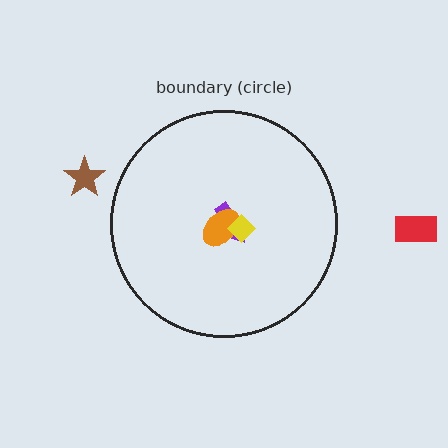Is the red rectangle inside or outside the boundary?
Outside.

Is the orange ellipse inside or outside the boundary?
Inside.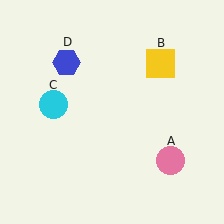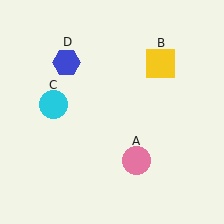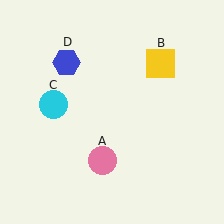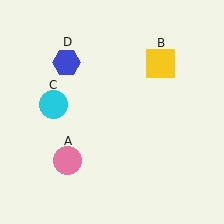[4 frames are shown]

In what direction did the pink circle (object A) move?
The pink circle (object A) moved left.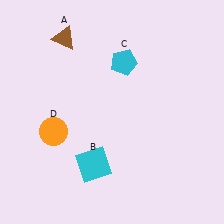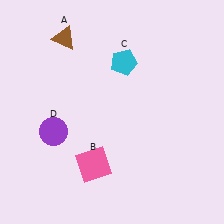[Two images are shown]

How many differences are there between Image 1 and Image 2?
There are 2 differences between the two images.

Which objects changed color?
B changed from cyan to pink. D changed from orange to purple.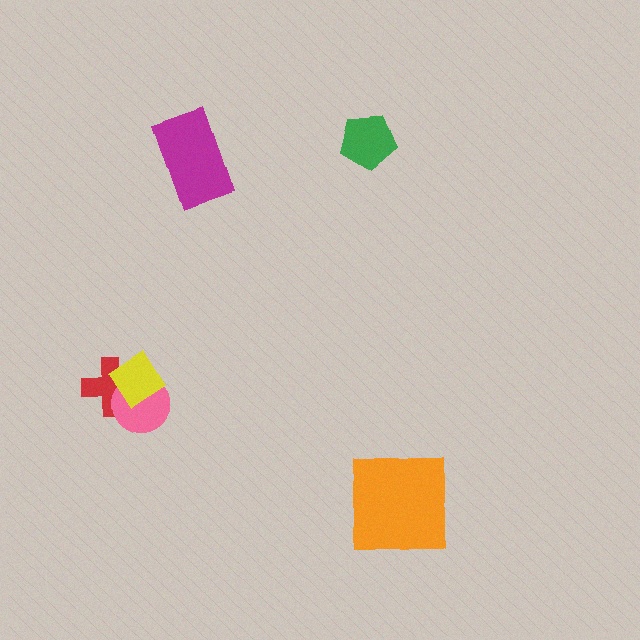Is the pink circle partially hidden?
Yes, it is partially covered by another shape.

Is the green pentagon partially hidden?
No, no other shape covers it.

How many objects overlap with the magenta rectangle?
0 objects overlap with the magenta rectangle.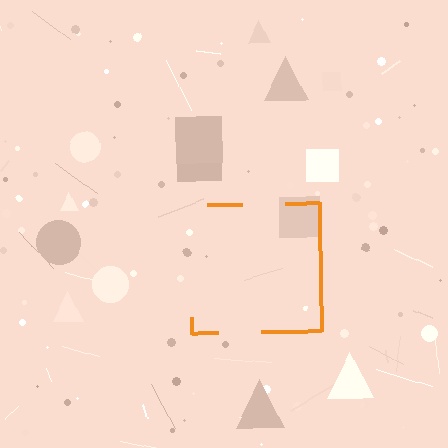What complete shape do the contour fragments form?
The contour fragments form a square.